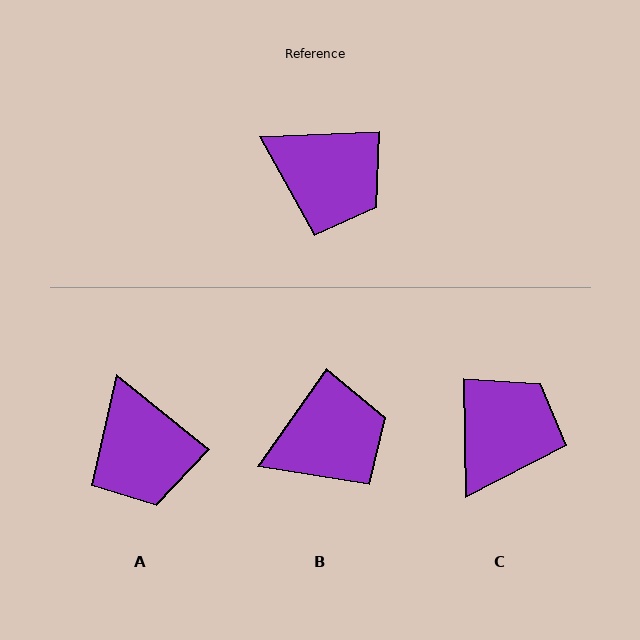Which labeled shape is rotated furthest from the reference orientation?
C, about 88 degrees away.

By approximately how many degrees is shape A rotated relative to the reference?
Approximately 41 degrees clockwise.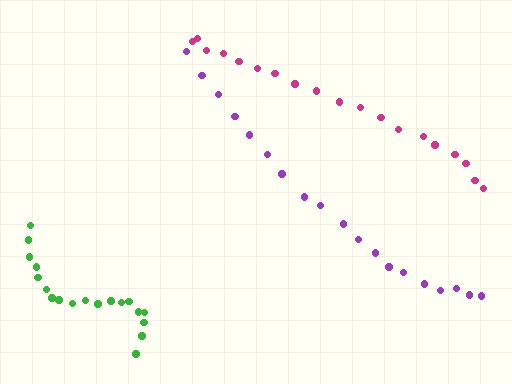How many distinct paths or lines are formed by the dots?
There are 3 distinct paths.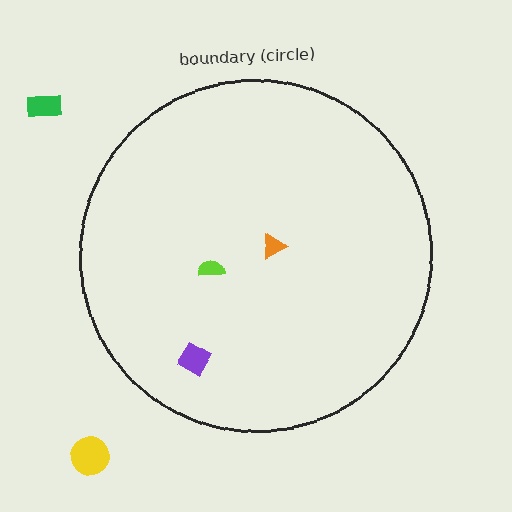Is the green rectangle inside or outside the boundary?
Outside.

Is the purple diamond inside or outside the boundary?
Inside.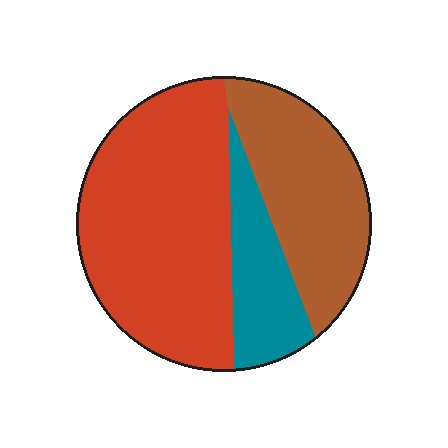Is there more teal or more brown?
Brown.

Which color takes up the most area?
Red, at roughly 55%.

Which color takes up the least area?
Teal, at roughly 15%.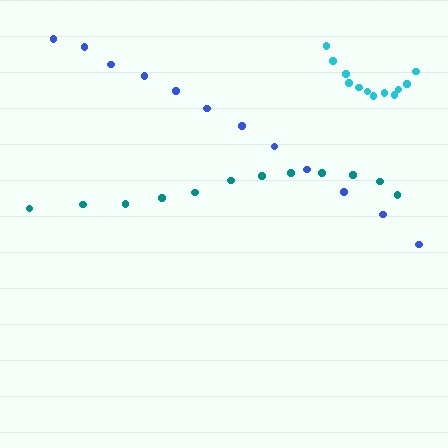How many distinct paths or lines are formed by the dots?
There are 3 distinct paths.